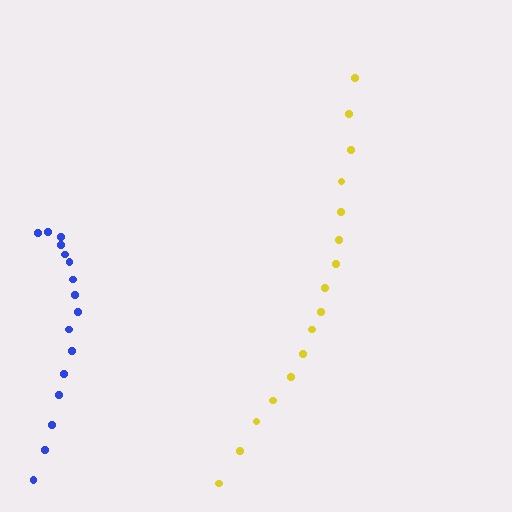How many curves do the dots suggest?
There are 2 distinct paths.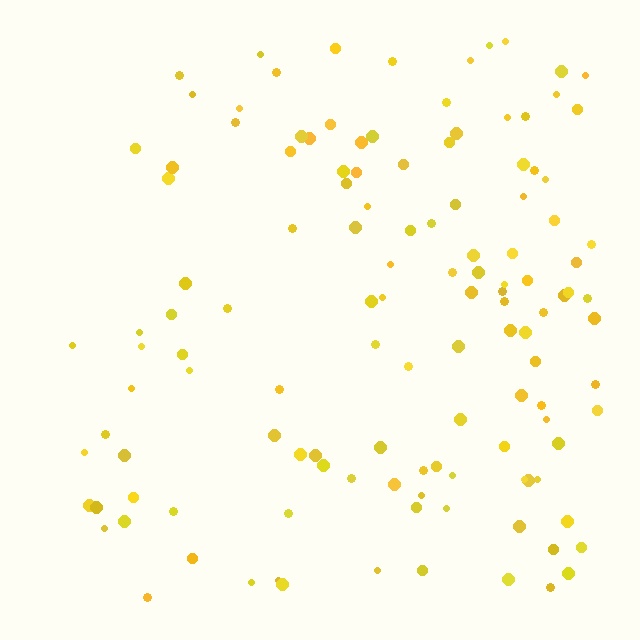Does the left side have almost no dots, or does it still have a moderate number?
Still a moderate number, just noticeably fewer than the right.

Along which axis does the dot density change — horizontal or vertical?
Horizontal.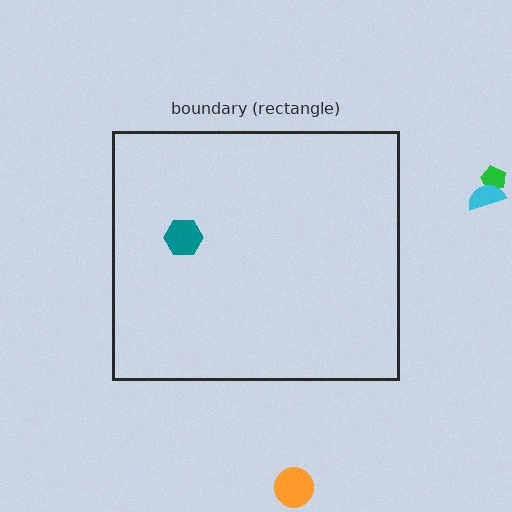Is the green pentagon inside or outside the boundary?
Outside.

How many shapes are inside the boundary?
1 inside, 3 outside.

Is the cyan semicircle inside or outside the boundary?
Outside.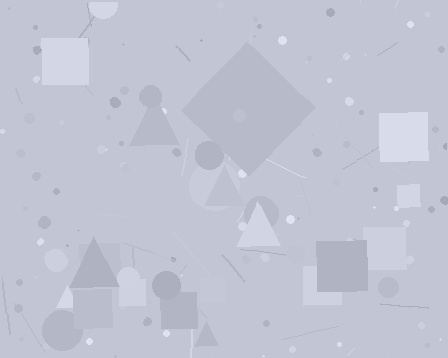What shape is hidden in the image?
A diamond is hidden in the image.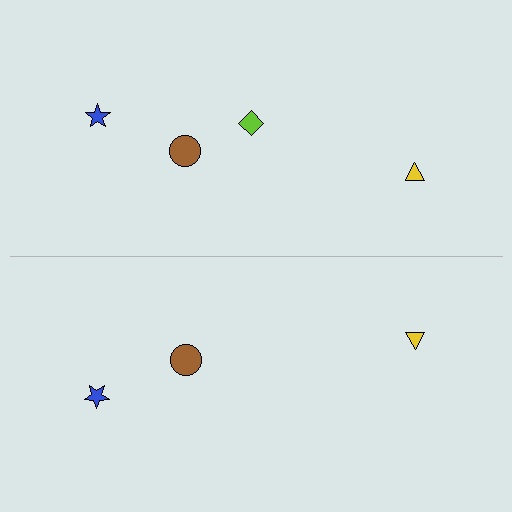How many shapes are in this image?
There are 7 shapes in this image.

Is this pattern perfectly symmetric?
No, the pattern is not perfectly symmetric. A lime diamond is missing from the bottom side.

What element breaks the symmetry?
A lime diamond is missing from the bottom side.